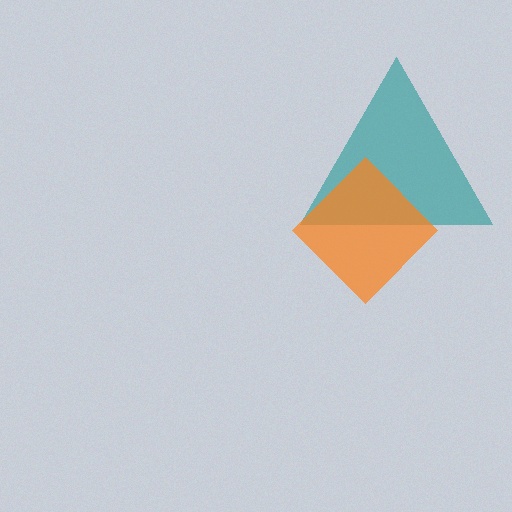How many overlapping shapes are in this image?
There are 2 overlapping shapes in the image.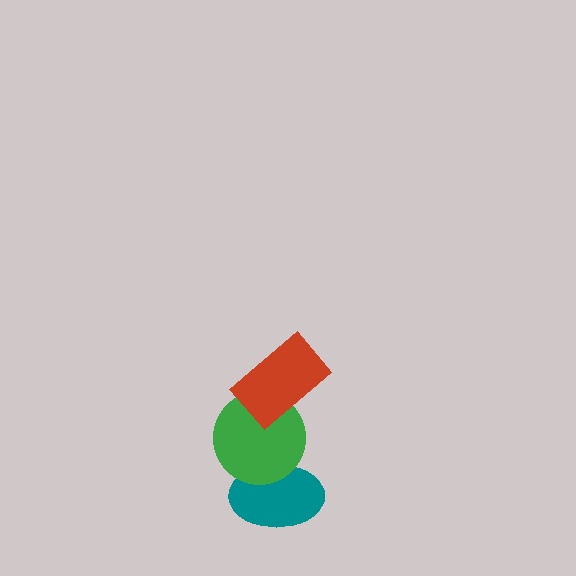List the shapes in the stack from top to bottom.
From top to bottom: the red rectangle, the green circle, the teal ellipse.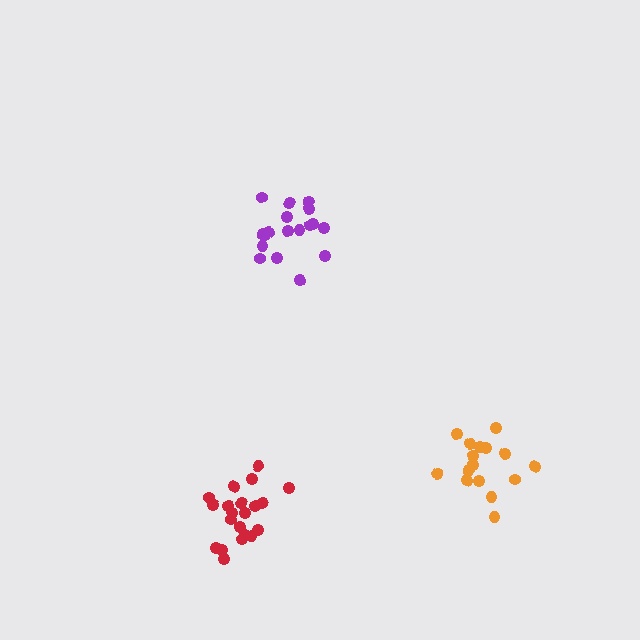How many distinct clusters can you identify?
There are 3 distinct clusters.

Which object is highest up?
The purple cluster is topmost.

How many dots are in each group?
Group 1: 16 dots, Group 2: 18 dots, Group 3: 21 dots (55 total).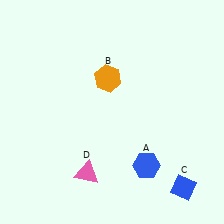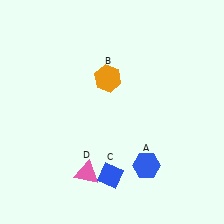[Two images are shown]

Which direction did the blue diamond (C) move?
The blue diamond (C) moved left.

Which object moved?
The blue diamond (C) moved left.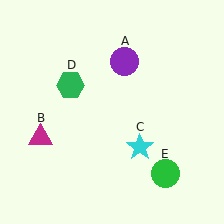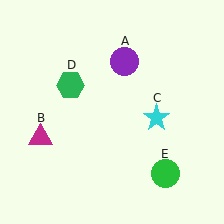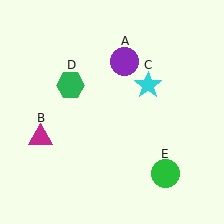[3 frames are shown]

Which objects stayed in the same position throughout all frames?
Purple circle (object A) and magenta triangle (object B) and green hexagon (object D) and green circle (object E) remained stationary.